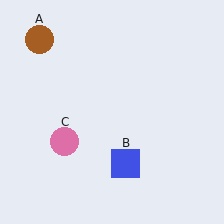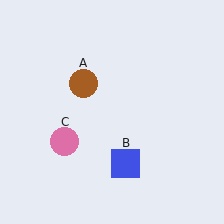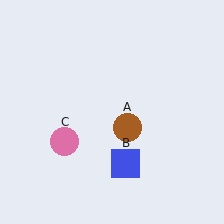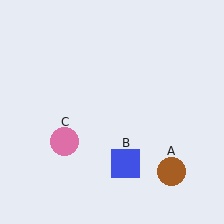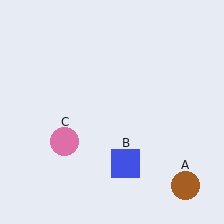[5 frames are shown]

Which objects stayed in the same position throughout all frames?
Blue square (object B) and pink circle (object C) remained stationary.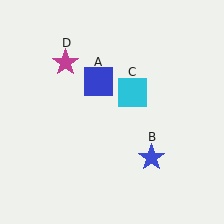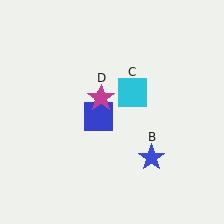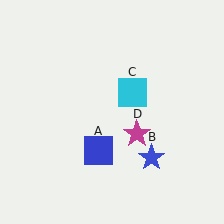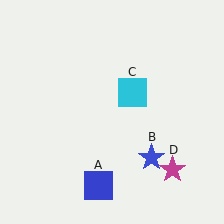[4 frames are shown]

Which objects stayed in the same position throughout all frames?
Blue star (object B) and cyan square (object C) remained stationary.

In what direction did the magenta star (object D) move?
The magenta star (object D) moved down and to the right.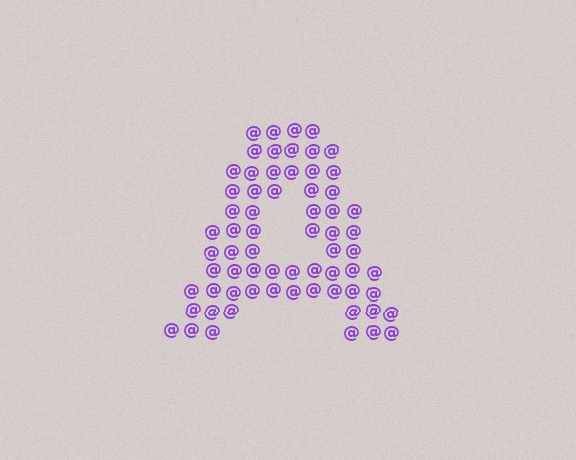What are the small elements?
The small elements are at signs.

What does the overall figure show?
The overall figure shows the letter A.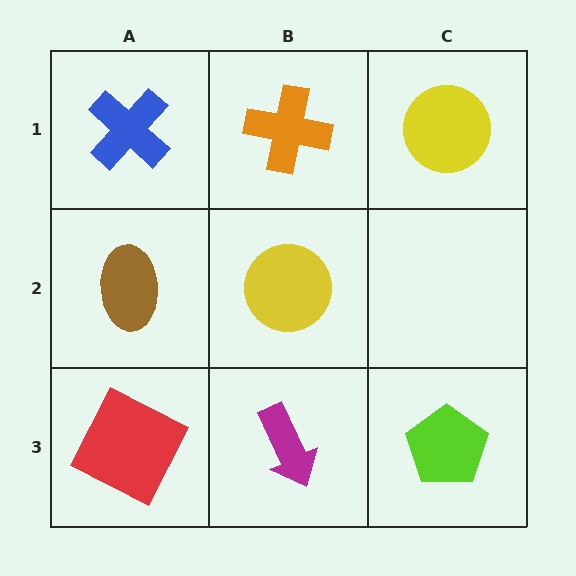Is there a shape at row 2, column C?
No, that cell is empty.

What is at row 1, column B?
An orange cross.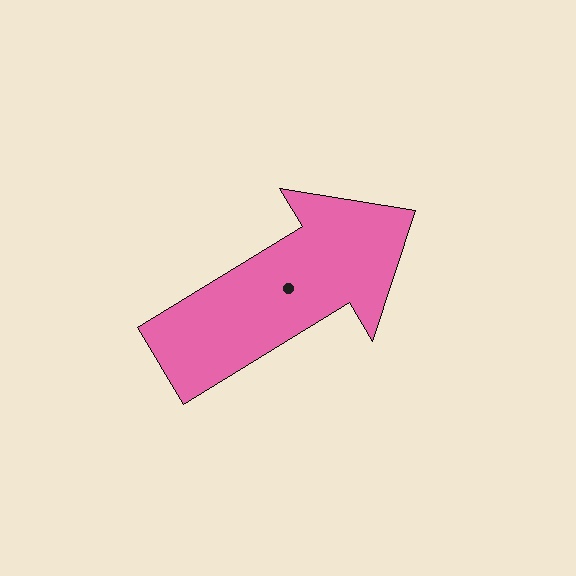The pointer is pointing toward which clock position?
Roughly 2 o'clock.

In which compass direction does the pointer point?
Northeast.